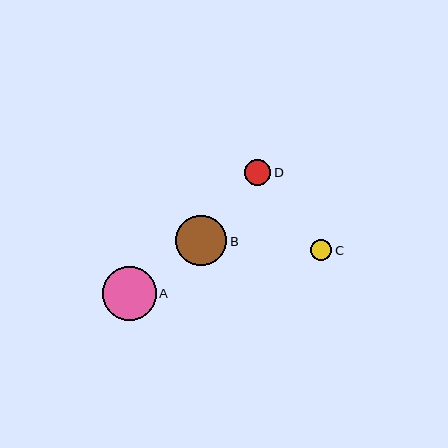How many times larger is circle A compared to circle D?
Circle A is approximately 2.1 times the size of circle D.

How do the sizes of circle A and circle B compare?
Circle A and circle B are approximately the same size.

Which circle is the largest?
Circle A is the largest with a size of approximately 54 pixels.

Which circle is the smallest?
Circle C is the smallest with a size of approximately 21 pixels.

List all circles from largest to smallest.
From largest to smallest: A, B, D, C.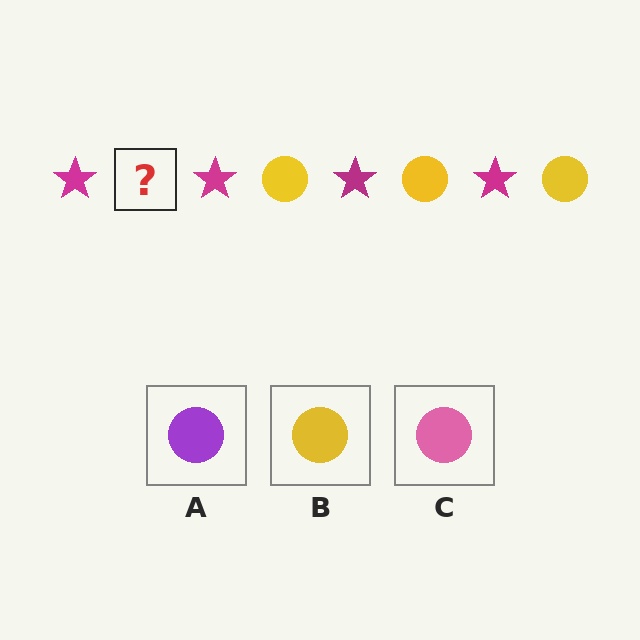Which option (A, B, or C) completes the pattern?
B.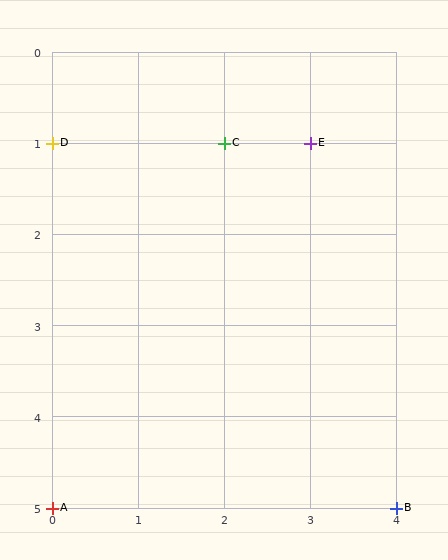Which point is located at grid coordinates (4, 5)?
Point B is at (4, 5).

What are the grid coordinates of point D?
Point D is at grid coordinates (0, 1).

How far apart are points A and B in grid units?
Points A and B are 4 columns apart.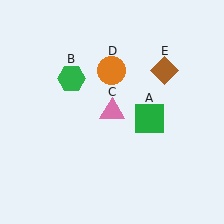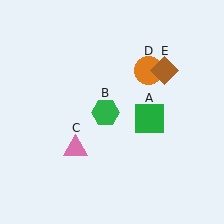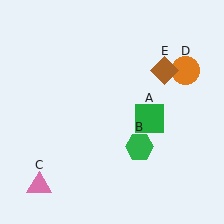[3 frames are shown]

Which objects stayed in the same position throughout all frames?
Green square (object A) and brown diamond (object E) remained stationary.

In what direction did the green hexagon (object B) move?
The green hexagon (object B) moved down and to the right.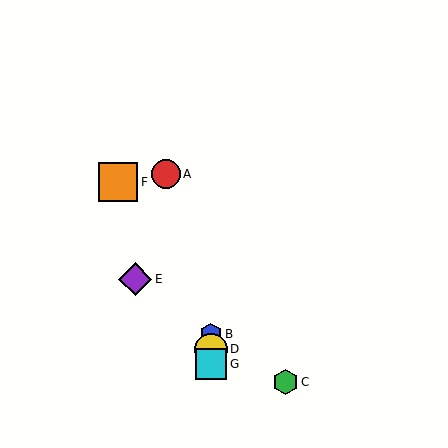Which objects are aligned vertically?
Objects B, D, G are aligned vertically.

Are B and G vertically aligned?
Yes, both are at x≈211.